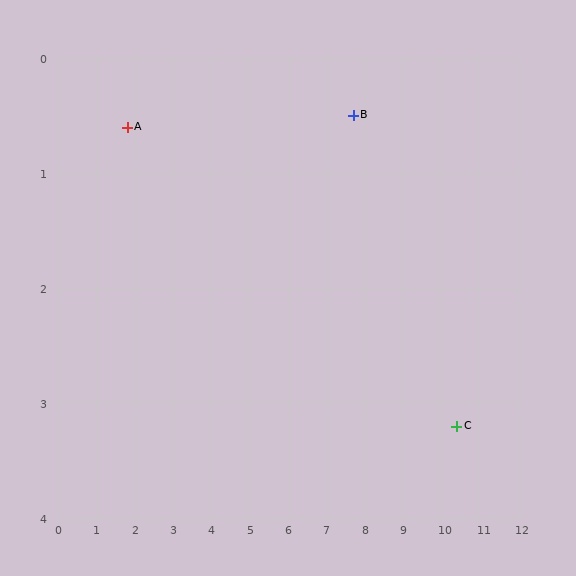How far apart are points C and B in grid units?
Points C and B are about 3.8 grid units apart.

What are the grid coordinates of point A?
Point A is at approximately (1.8, 0.6).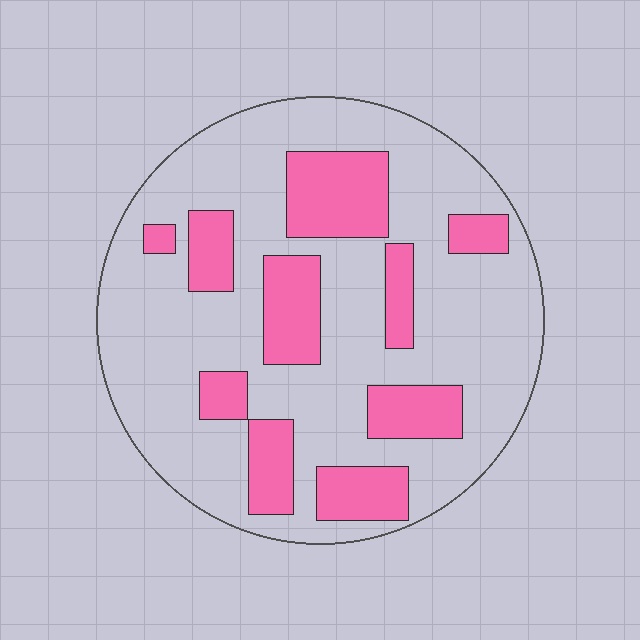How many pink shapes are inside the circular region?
10.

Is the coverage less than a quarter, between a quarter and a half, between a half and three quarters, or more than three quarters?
Between a quarter and a half.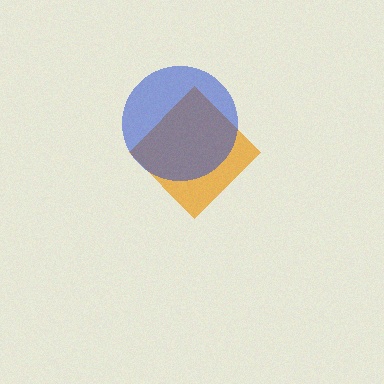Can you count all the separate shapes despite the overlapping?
Yes, there are 2 separate shapes.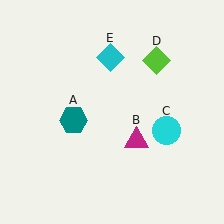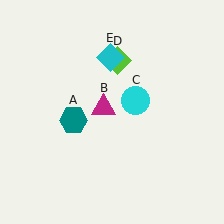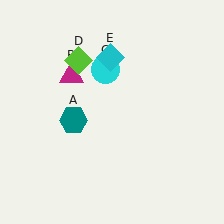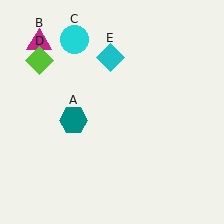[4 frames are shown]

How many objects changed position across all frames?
3 objects changed position: magenta triangle (object B), cyan circle (object C), lime diamond (object D).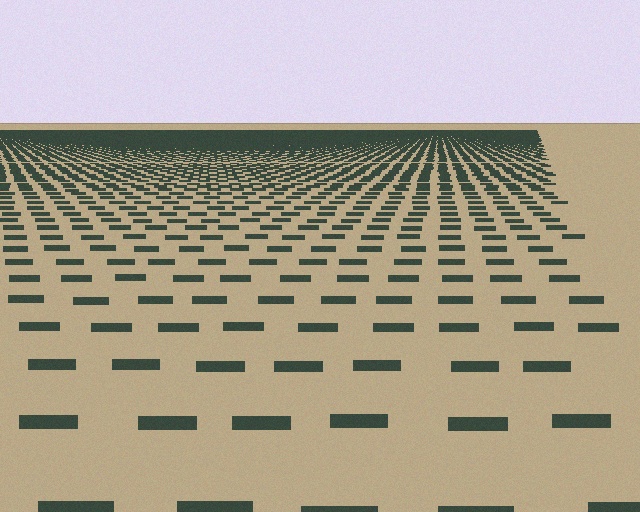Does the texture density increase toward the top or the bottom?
Density increases toward the top.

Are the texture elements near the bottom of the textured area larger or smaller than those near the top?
Larger. Near the bottom, elements are closer to the viewer and appear at a bigger on-screen size.